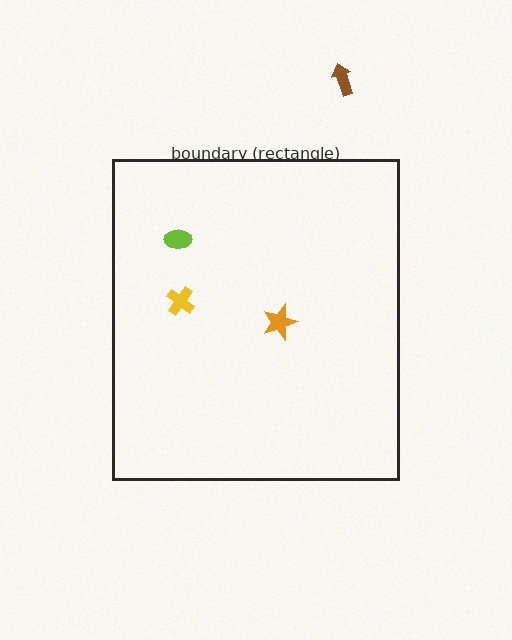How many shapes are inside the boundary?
3 inside, 1 outside.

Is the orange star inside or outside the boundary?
Inside.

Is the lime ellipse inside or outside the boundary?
Inside.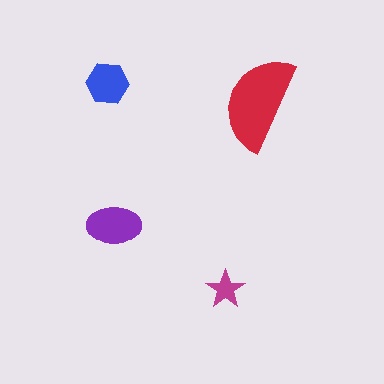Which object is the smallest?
The magenta star.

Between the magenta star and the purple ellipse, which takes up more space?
The purple ellipse.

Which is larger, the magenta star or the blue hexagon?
The blue hexagon.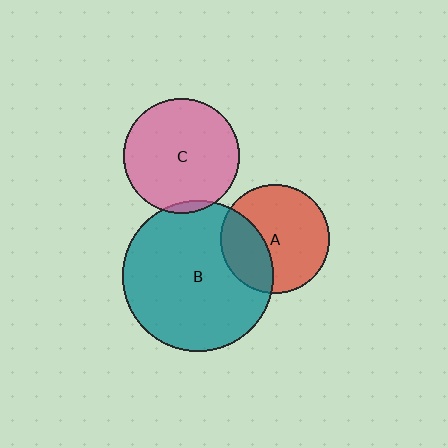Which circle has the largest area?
Circle B (teal).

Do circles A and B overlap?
Yes.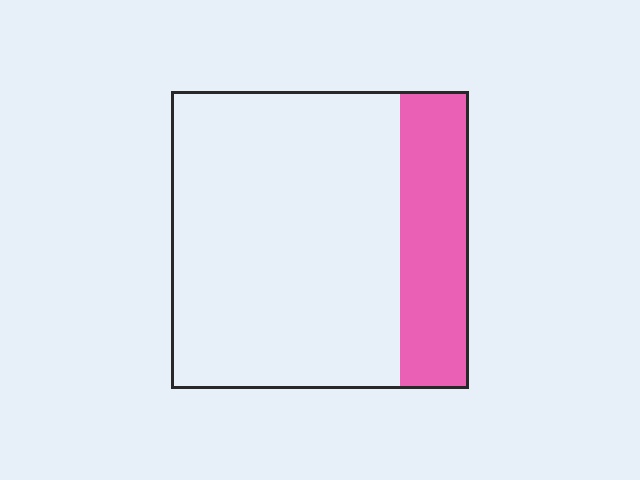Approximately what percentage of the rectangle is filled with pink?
Approximately 25%.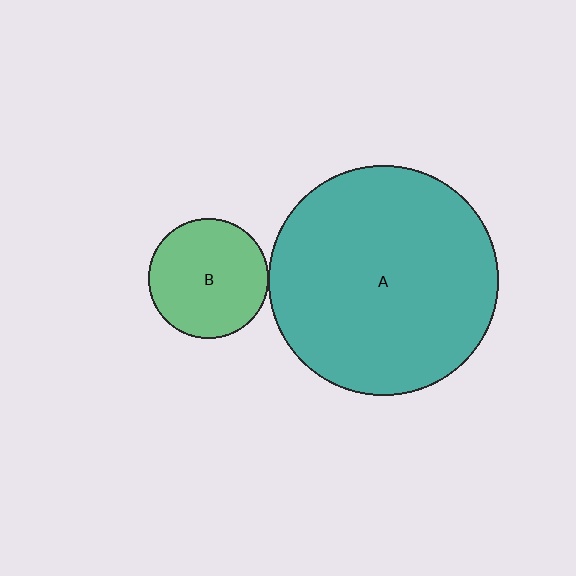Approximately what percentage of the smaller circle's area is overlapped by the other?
Approximately 5%.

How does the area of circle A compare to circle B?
Approximately 3.7 times.